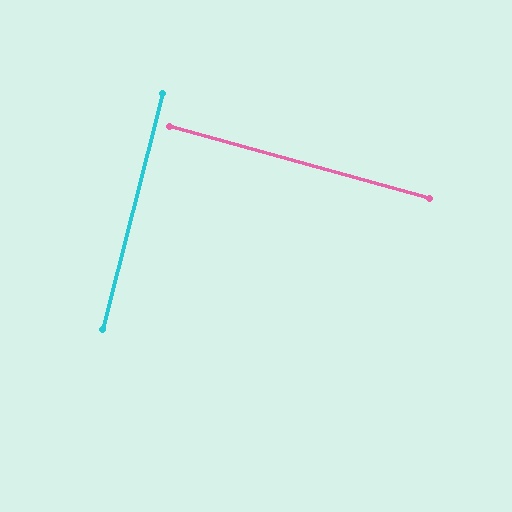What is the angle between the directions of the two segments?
Approximately 89 degrees.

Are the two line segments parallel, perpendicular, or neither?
Perpendicular — they meet at approximately 89°.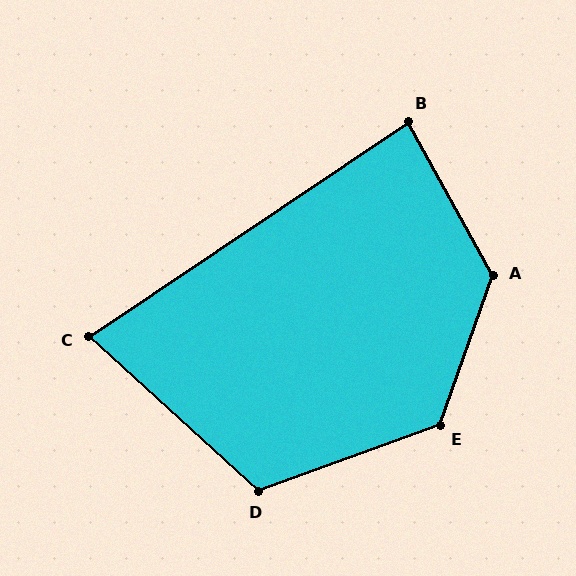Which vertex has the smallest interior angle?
C, at approximately 76 degrees.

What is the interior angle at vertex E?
Approximately 129 degrees (obtuse).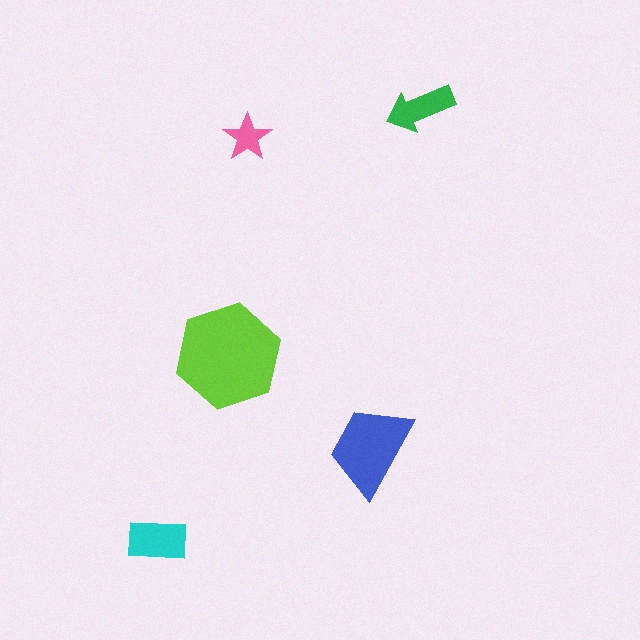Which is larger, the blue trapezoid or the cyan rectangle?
The blue trapezoid.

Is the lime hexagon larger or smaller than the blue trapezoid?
Larger.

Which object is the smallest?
The pink star.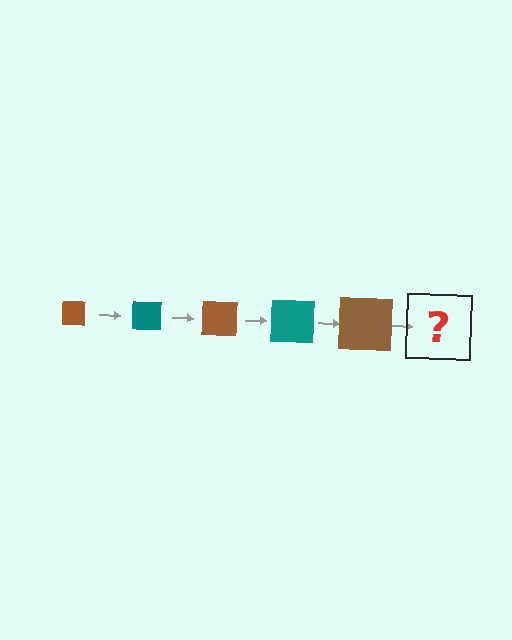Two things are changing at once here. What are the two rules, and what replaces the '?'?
The two rules are that the square grows larger each step and the color cycles through brown and teal. The '?' should be a teal square, larger than the previous one.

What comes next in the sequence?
The next element should be a teal square, larger than the previous one.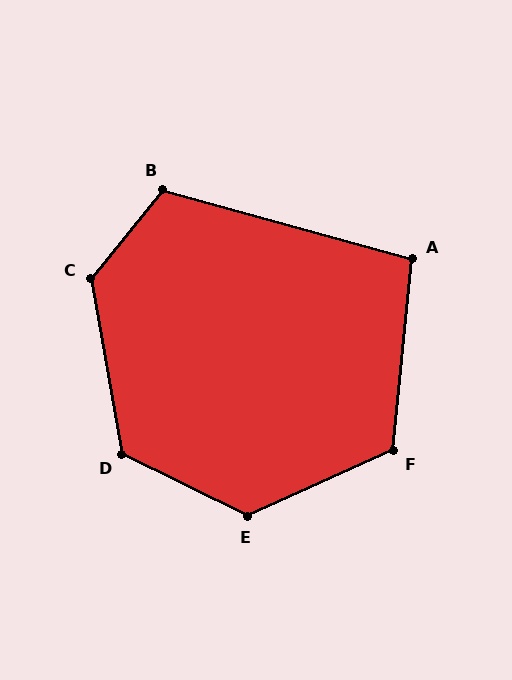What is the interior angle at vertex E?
Approximately 130 degrees (obtuse).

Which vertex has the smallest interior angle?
A, at approximately 100 degrees.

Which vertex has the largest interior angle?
C, at approximately 131 degrees.